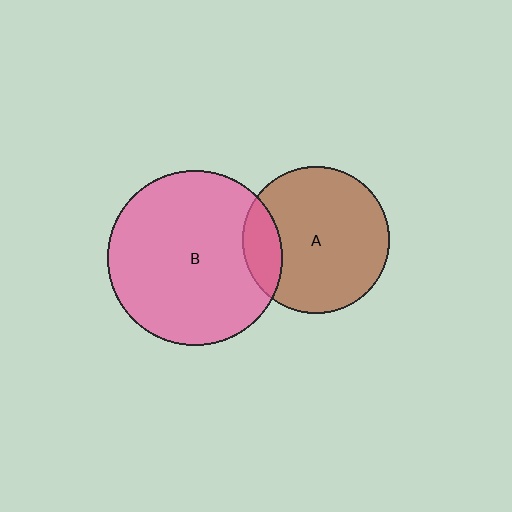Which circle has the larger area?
Circle B (pink).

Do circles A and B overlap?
Yes.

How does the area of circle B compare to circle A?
Approximately 1.4 times.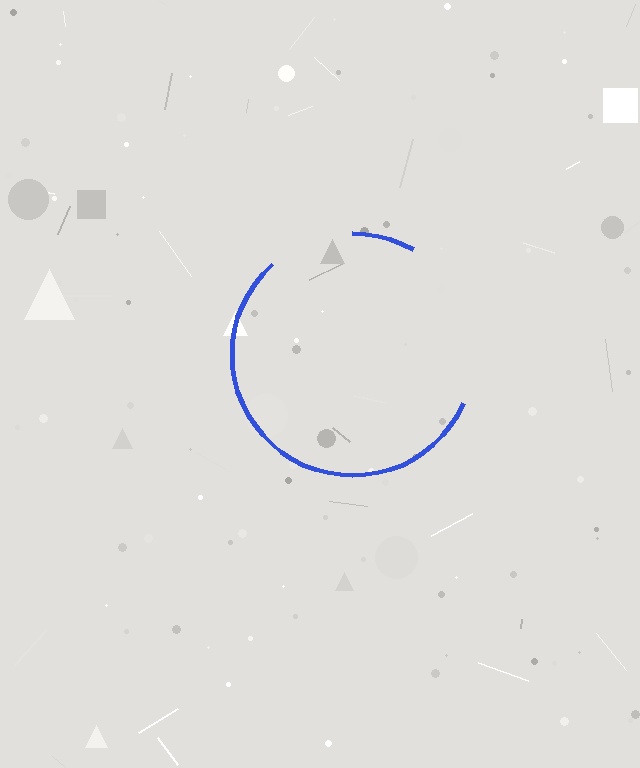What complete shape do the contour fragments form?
The contour fragments form a circle.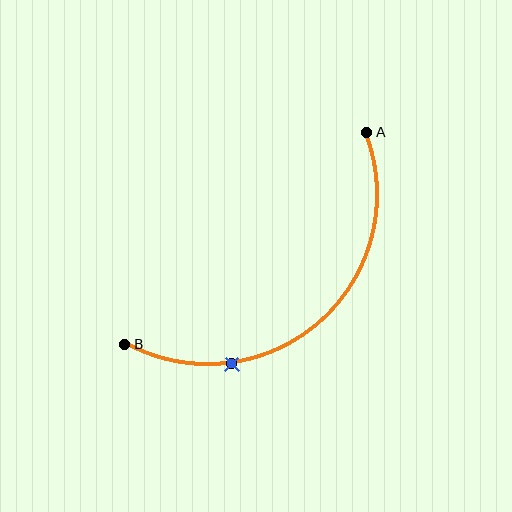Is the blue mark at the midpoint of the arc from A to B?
No. The blue mark lies on the arc but is closer to endpoint B. The arc midpoint would be at the point on the curve equidistant along the arc from both A and B.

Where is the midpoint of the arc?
The arc midpoint is the point on the curve farthest from the straight line joining A and B. It sits below and to the right of that line.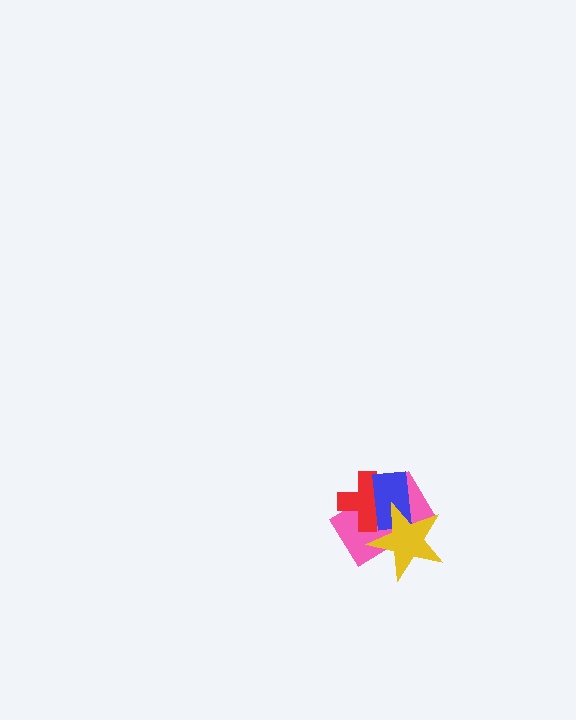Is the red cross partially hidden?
Yes, it is partially covered by another shape.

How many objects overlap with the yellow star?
3 objects overlap with the yellow star.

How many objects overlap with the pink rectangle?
3 objects overlap with the pink rectangle.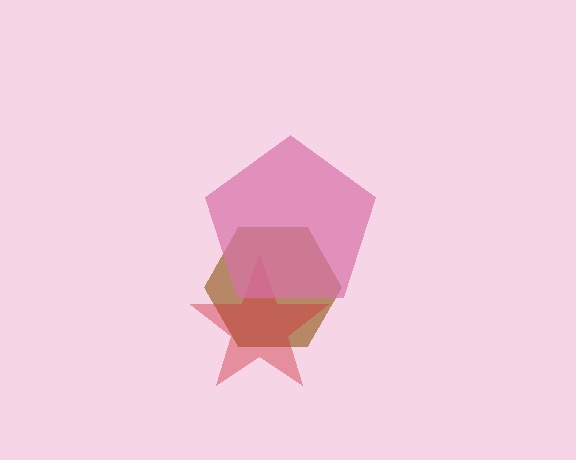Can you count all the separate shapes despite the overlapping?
Yes, there are 3 separate shapes.